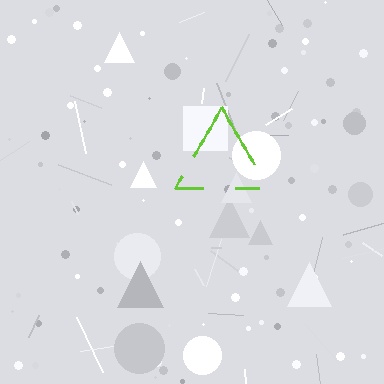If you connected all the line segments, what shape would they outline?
They would outline a triangle.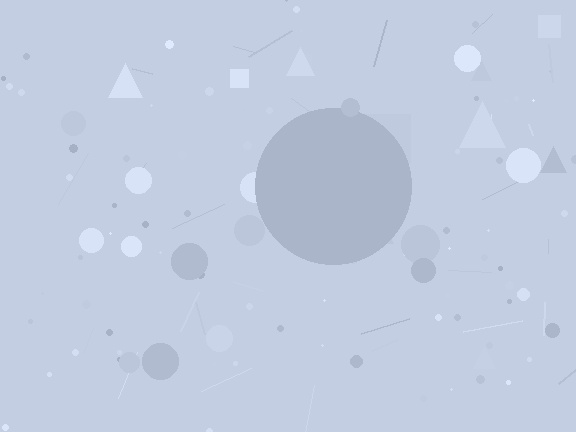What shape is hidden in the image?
A circle is hidden in the image.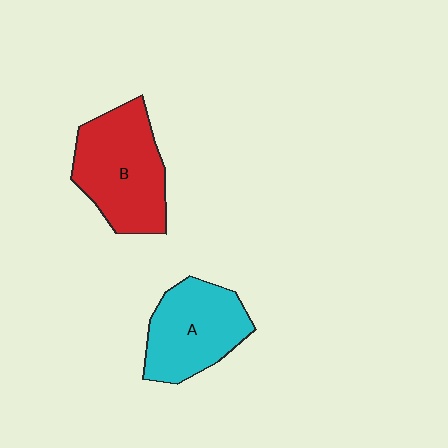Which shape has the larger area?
Shape B (red).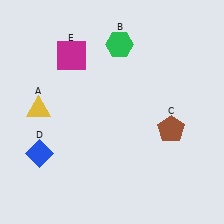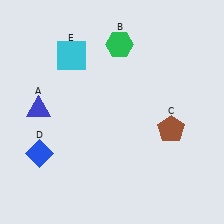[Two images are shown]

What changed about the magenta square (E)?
In Image 1, E is magenta. In Image 2, it changed to cyan.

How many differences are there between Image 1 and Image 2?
There are 2 differences between the two images.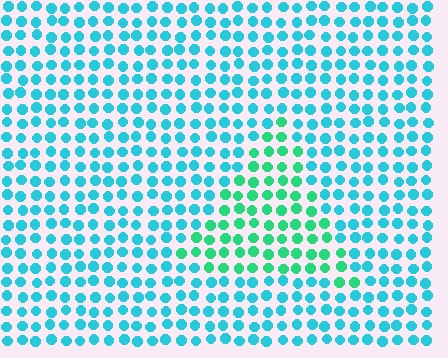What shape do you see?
I see a triangle.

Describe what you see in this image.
The image is filled with small cyan elements in a uniform arrangement. A triangle-shaped region is visible where the elements are tinted to a slightly different hue, forming a subtle color boundary.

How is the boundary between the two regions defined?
The boundary is defined purely by a slight shift in hue (about 37 degrees). Spacing, size, and orientation are identical on both sides.